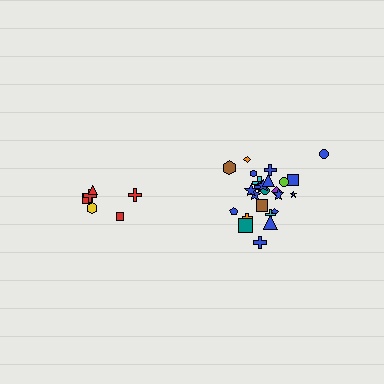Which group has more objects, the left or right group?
The right group.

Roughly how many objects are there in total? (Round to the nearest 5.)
Roughly 30 objects in total.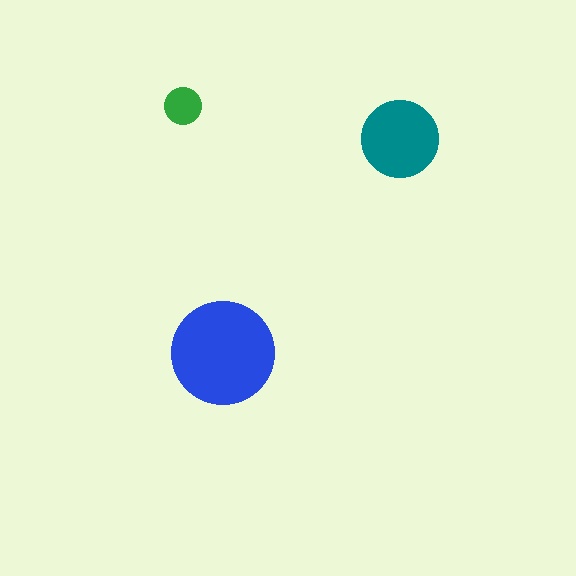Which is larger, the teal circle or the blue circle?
The blue one.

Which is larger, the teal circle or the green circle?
The teal one.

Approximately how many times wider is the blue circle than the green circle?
About 2.5 times wider.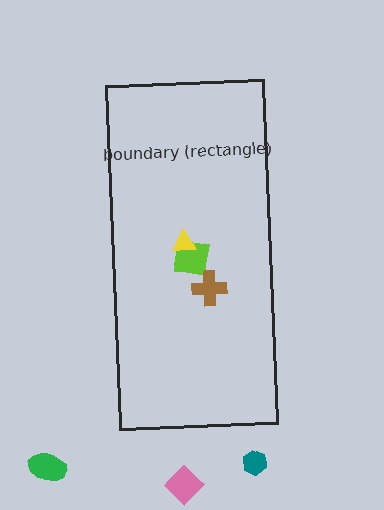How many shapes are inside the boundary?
3 inside, 3 outside.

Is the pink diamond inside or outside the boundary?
Outside.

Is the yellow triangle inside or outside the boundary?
Inside.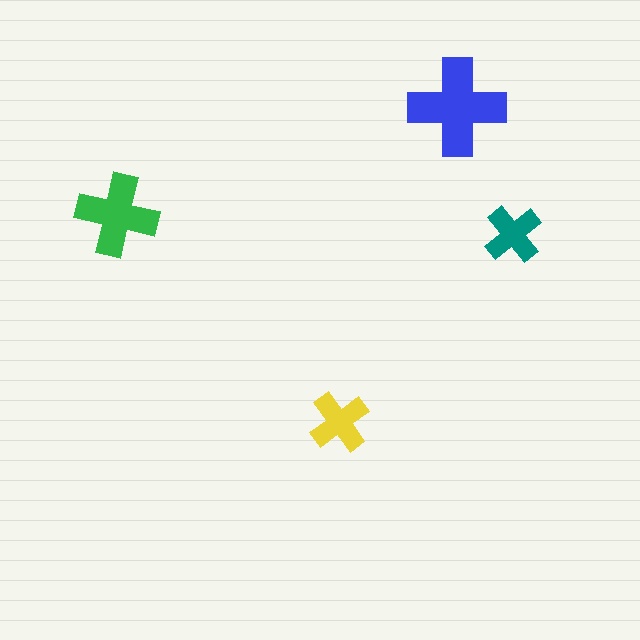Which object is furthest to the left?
The green cross is leftmost.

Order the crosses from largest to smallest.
the blue one, the green one, the yellow one, the teal one.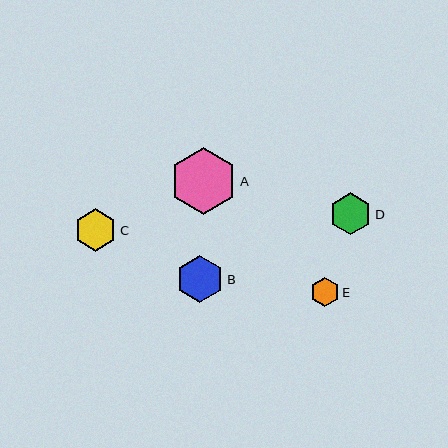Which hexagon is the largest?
Hexagon A is the largest with a size of approximately 66 pixels.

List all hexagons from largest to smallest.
From largest to smallest: A, B, C, D, E.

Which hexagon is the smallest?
Hexagon E is the smallest with a size of approximately 29 pixels.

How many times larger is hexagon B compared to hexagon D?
Hexagon B is approximately 1.1 times the size of hexagon D.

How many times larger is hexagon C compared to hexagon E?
Hexagon C is approximately 1.5 times the size of hexagon E.